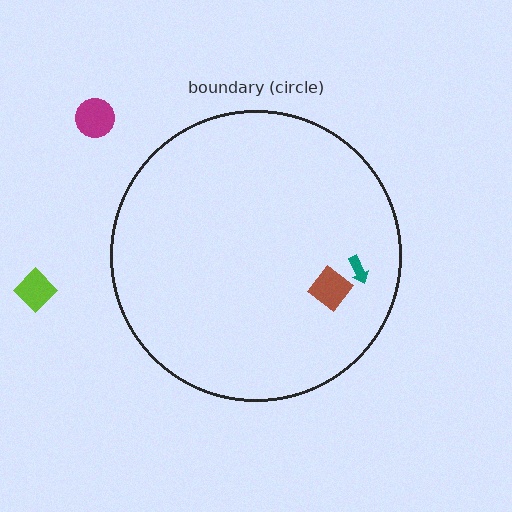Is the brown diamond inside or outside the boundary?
Inside.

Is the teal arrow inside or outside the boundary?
Inside.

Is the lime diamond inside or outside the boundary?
Outside.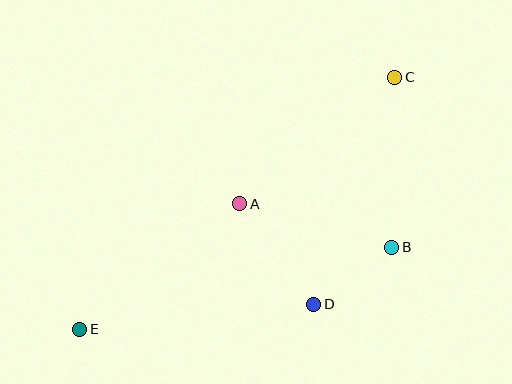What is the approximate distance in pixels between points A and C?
The distance between A and C is approximately 201 pixels.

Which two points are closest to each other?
Points B and D are closest to each other.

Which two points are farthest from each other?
Points C and E are farthest from each other.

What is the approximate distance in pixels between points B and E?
The distance between B and E is approximately 323 pixels.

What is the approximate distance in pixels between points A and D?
The distance between A and D is approximately 125 pixels.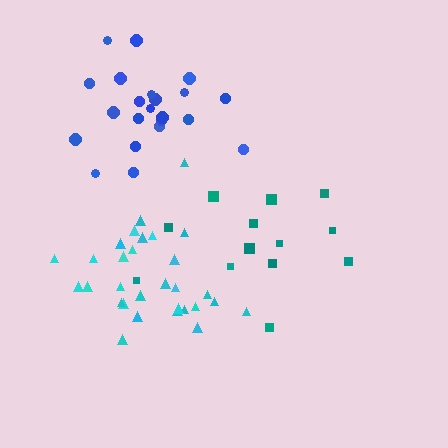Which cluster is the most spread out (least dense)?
Teal.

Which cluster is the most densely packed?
Cyan.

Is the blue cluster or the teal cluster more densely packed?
Blue.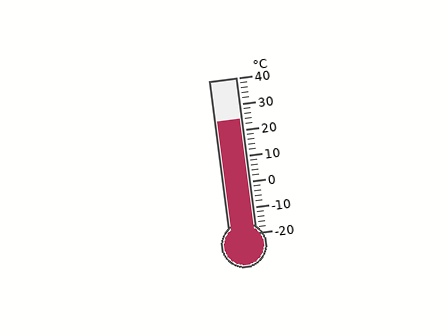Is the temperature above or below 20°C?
The temperature is above 20°C.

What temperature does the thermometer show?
The thermometer shows approximately 24°C.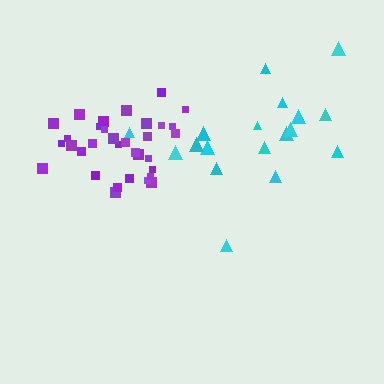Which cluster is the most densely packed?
Purple.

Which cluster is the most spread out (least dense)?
Cyan.